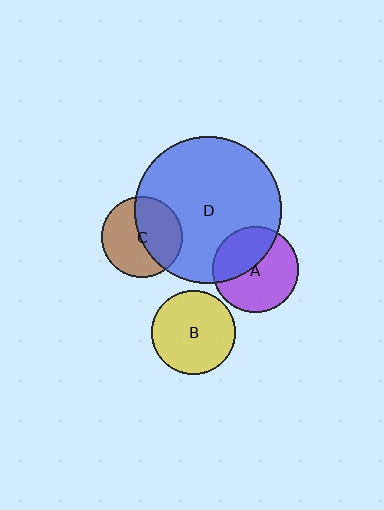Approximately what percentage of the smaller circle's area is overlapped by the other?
Approximately 40%.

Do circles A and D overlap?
Yes.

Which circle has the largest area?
Circle D (blue).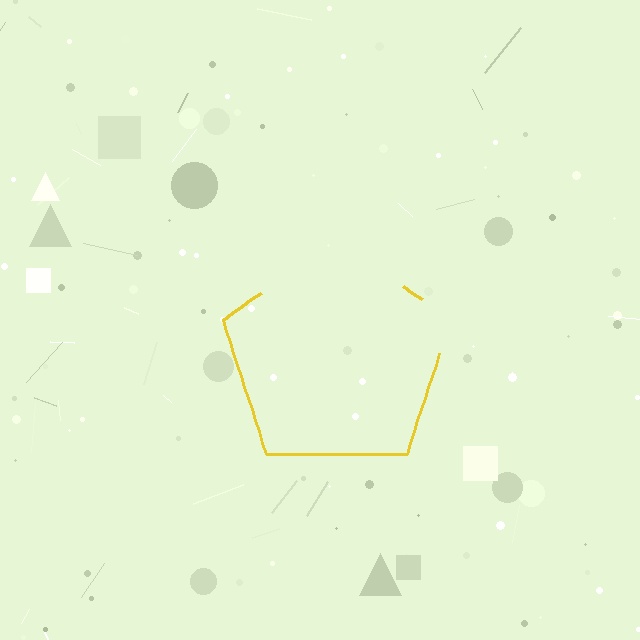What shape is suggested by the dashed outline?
The dashed outline suggests a pentagon.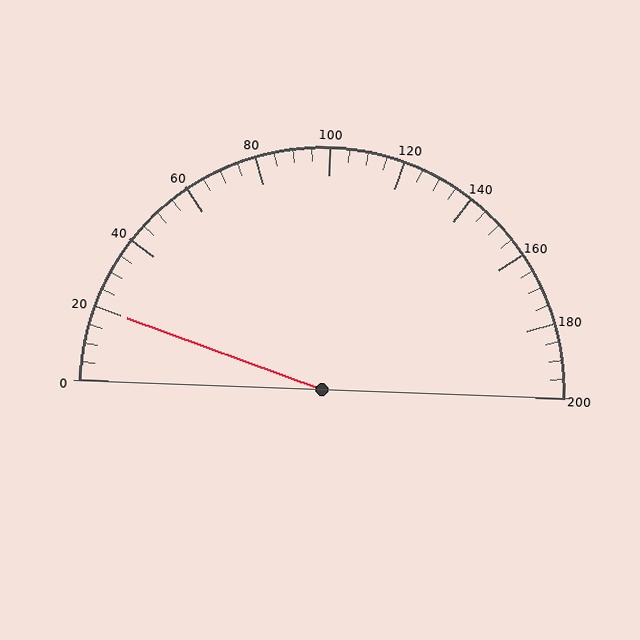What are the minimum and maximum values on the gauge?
The gauge ranges from 0 to 200.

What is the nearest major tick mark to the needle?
The nearest major tick mark is 20.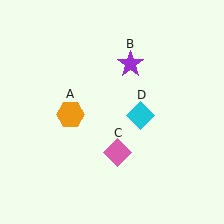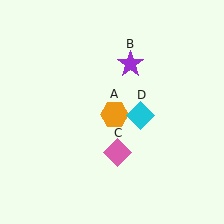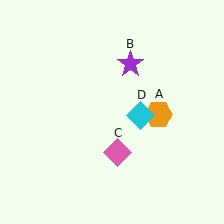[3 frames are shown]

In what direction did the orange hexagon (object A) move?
The orange hexagon (object A) moved right.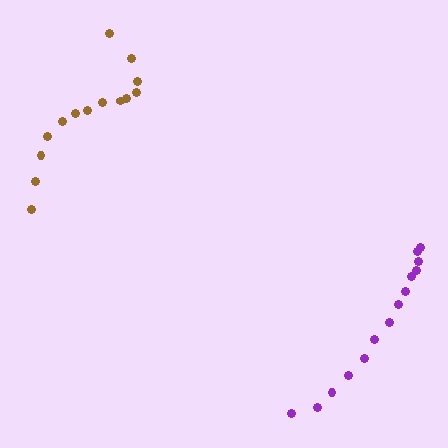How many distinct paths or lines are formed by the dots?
There are 2 distinct paths.